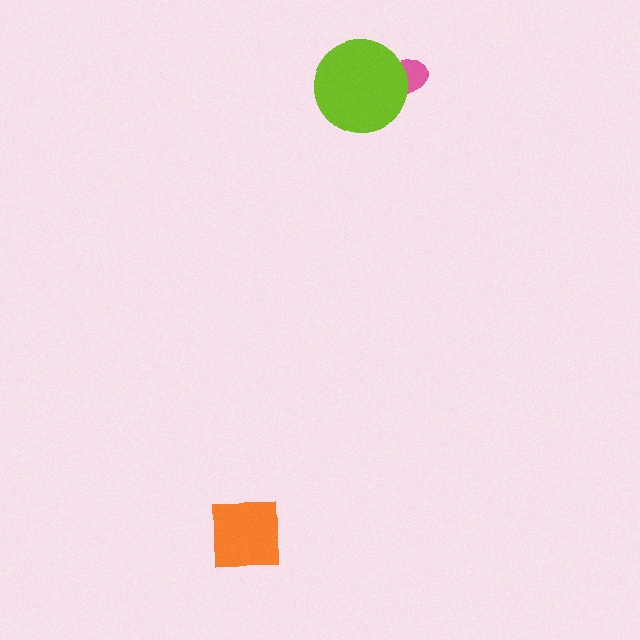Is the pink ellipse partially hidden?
Yes, it is partially covered by another shape.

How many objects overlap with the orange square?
0 objects overlap with the orange square.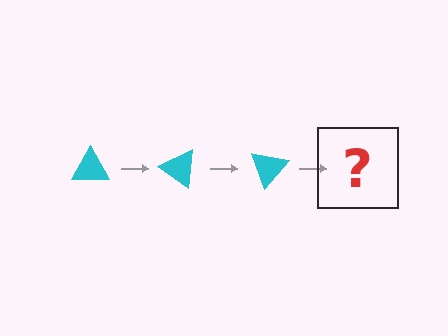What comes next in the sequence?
The next element should be a cyan triangle rotated 105 degrees.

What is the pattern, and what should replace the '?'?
The pattern is that the triangle rotates 35 degrees each step. The '?' should be a cyan triangle rotated 105 degrees.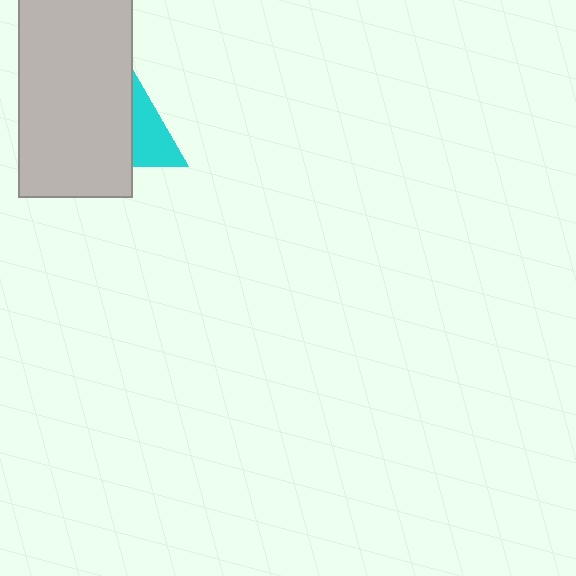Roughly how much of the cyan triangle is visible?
A small part of it is visible (roughly 42%).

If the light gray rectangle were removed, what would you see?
You would see the complete cyan triangle.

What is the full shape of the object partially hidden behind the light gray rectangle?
The partially hidden object is a cyan triangle.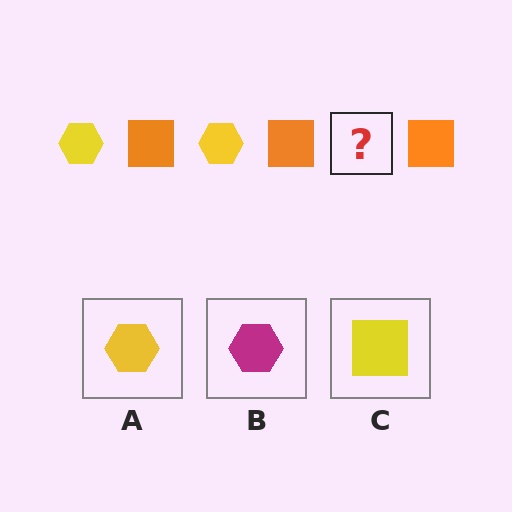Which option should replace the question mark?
Option A.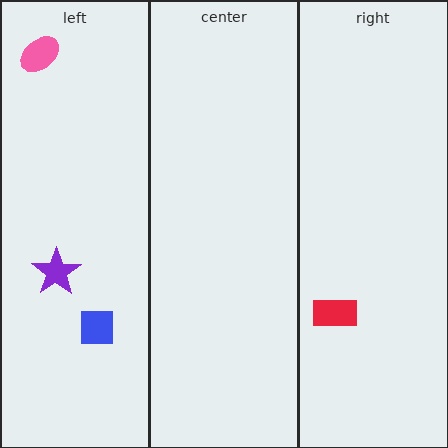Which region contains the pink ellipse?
The left region.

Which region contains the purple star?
The left region.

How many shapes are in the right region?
1.